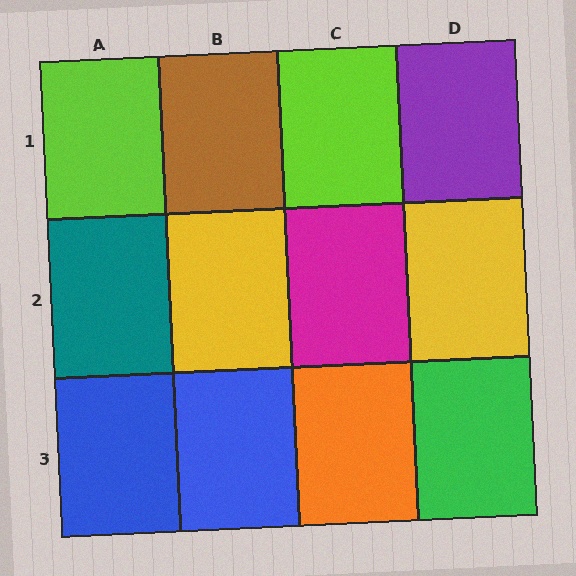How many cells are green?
1 cell is green.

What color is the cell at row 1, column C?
Lime.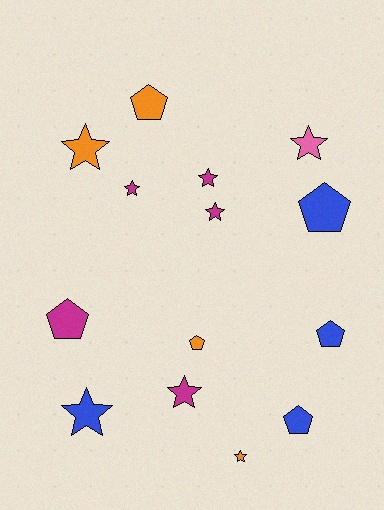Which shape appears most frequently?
Star, with 8 objects.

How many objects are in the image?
There are 14 objects.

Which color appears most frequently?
Magenta, with 5 objects.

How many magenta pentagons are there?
There is 1 magenta pentagon.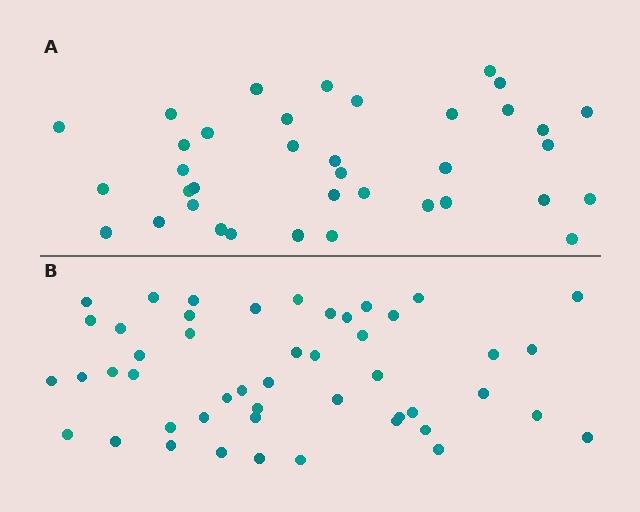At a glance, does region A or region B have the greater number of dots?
Region B (the bottom region) has more dots.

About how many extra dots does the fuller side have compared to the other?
Region B has roughly 12 or so more dots than region A.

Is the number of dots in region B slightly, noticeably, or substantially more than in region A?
Region B has noticeably more, but not dramatically so. The ratio is roughly 1.3 to 1.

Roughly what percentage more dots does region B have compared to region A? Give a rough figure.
About 30% more.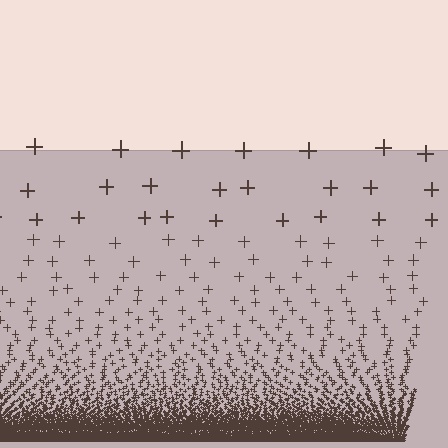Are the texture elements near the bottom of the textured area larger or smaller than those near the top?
Smaller. The gradient is inverted — elements near the bottom are smaller and denser.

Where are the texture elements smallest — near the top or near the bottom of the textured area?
Near the bottom.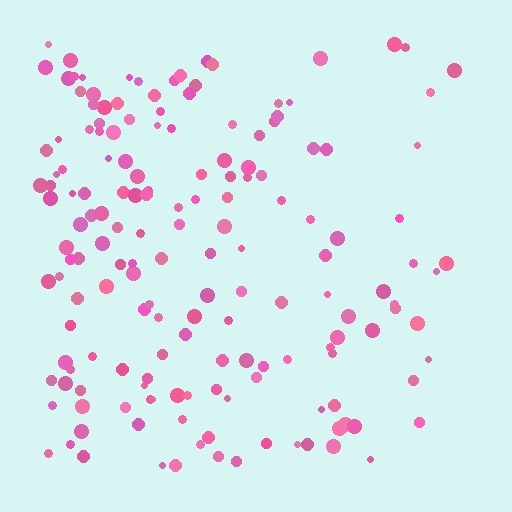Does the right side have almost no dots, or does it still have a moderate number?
Still a moderate number, just noticeably fewer than the left.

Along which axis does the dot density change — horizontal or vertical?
Horizontal.